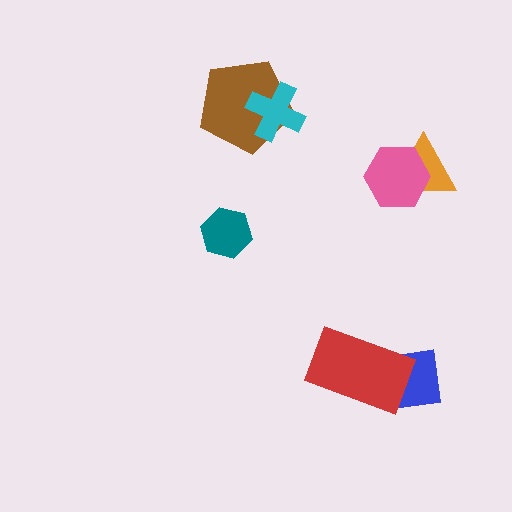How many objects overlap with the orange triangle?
1 object overlaps with the orange triangle.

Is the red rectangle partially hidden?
No, no other shape covers it.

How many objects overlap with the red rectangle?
1 object overlaps with the red rectangle.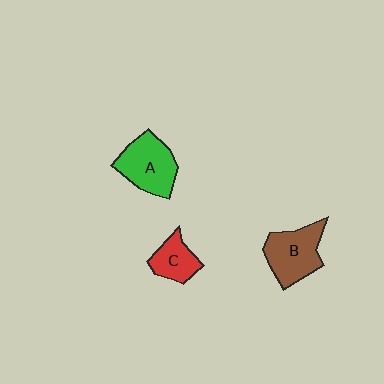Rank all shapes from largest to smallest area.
From largest to smallest: A (green), B (brown), C (red).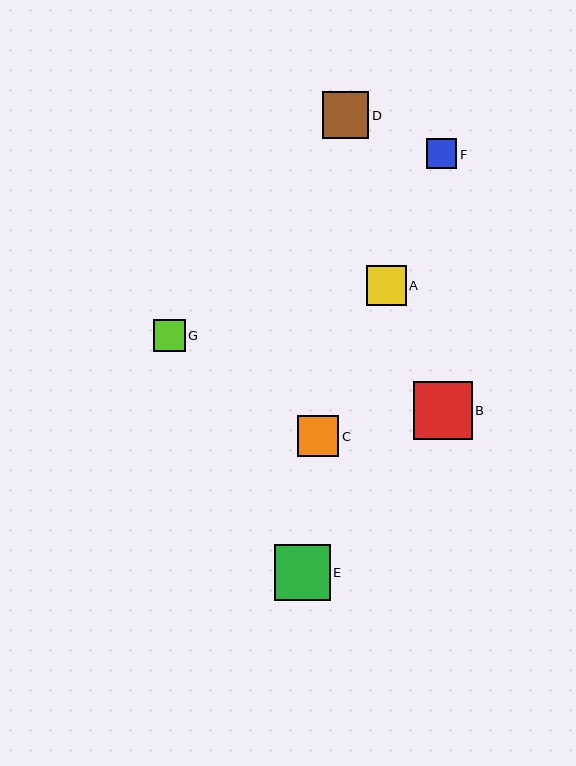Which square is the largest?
Square B is the largest with a size of approximately 58 pixels.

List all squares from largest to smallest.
From largest to smallest: B, E, D, C, A, G, F.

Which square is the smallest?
Square F is the smallest with a size of approximately 30 pixels.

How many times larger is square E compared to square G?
Square E is approximately 1.7 times the size of square G.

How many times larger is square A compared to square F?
Square A is approximately 1.4 times the size of square F.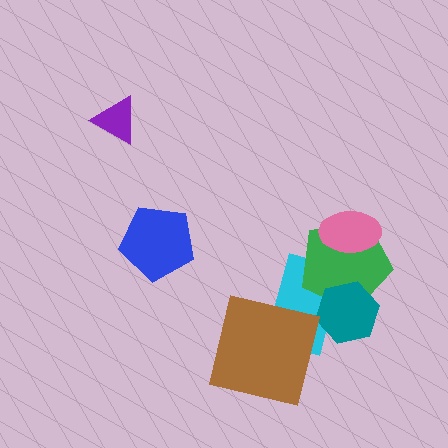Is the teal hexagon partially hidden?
No, no other shape covers it.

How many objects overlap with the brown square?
1 object overlaps with the brown square.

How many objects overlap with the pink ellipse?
1 object overlaps with the pink ellipse.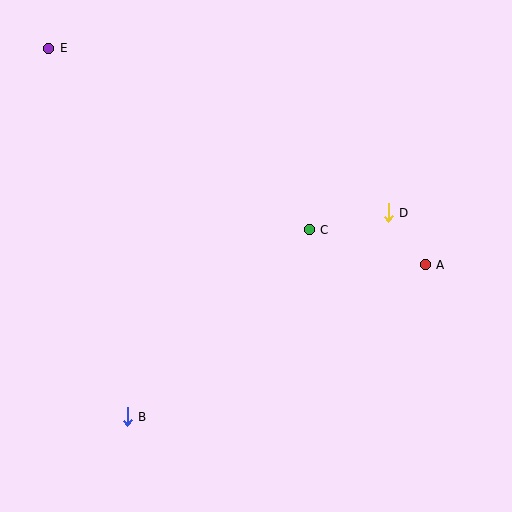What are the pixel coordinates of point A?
Point A is at (425, 265).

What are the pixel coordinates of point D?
Point D is at (388, 213).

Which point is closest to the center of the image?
Point C at (309, 230) is closest to the center.